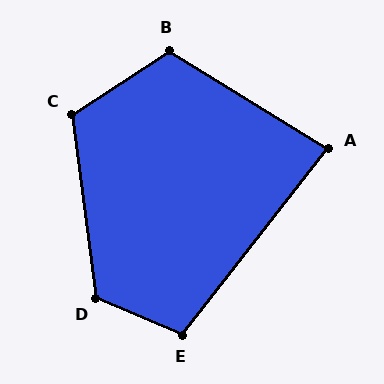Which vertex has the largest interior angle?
D, at approximately 120 degrees.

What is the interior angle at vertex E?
Approximately 105 degrees (obtuse).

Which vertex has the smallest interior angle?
A, at approximately 84 degrees.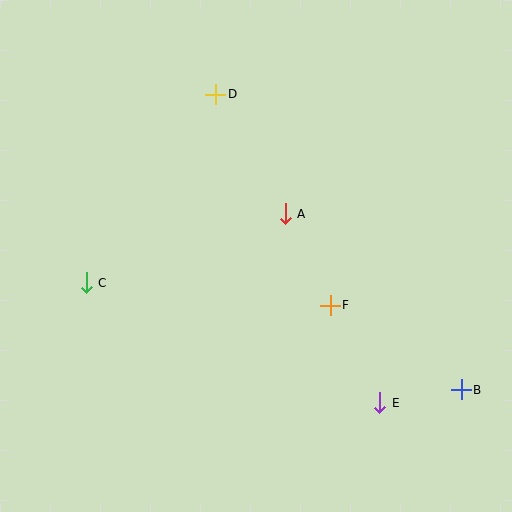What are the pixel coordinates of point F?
Point F is at (330, 305).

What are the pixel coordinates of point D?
Point D is at (216, 94).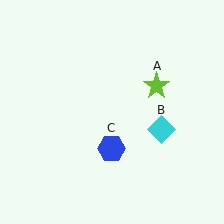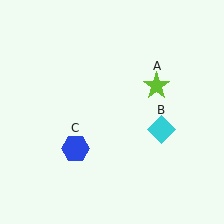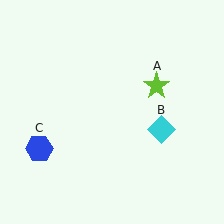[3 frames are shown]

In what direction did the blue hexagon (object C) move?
The blue hexagon (object C) moved left.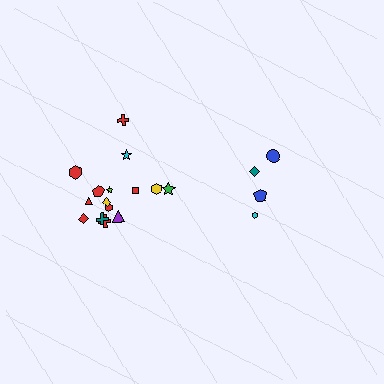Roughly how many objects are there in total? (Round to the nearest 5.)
Roughly 20 objects in total.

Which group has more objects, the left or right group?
The left group.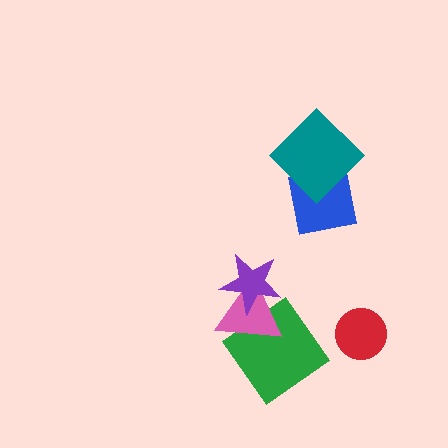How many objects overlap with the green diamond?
1 object overlaps with the green diamond.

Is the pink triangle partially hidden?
Yes, it is partially covered by another shape.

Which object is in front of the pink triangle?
The purple star is in front of the pink triangle.